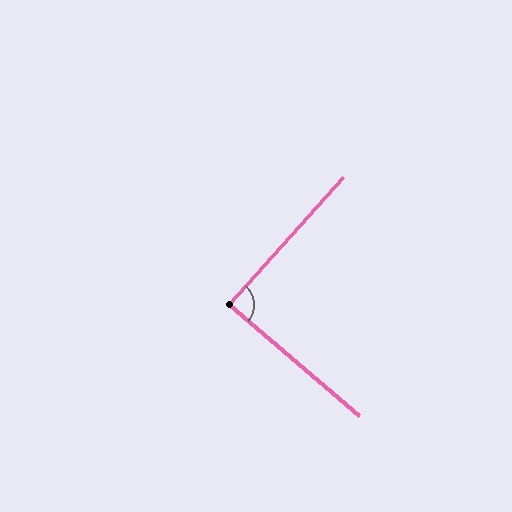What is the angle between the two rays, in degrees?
Approximately 88 degrees.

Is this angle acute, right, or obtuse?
It is approximately a right angle.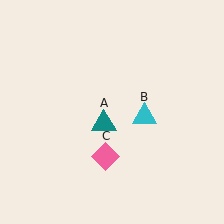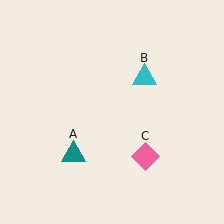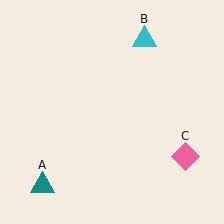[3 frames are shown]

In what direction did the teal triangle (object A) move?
The teal triangle (object A) moved down and to the left.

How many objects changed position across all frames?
3 objects changed position: teal triangle (object A), cyan triangle (object B), pink diamond (object C).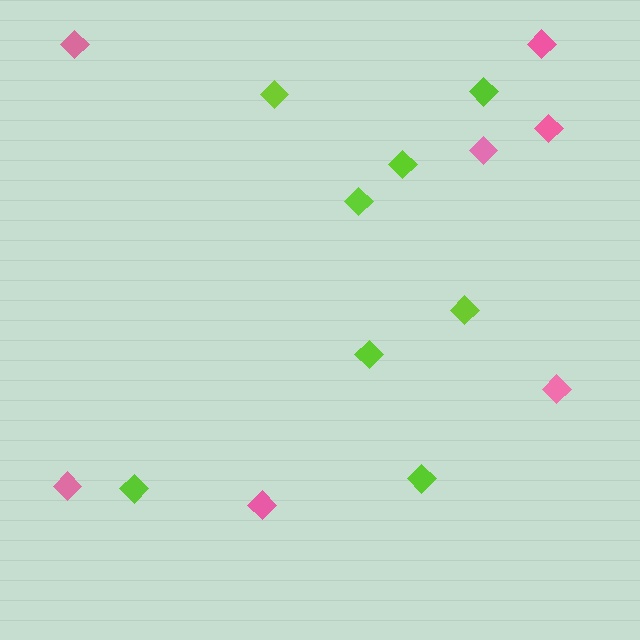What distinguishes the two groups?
There are 2 groups: one group of pink diamonds (7) and one group of lime diamonds (8).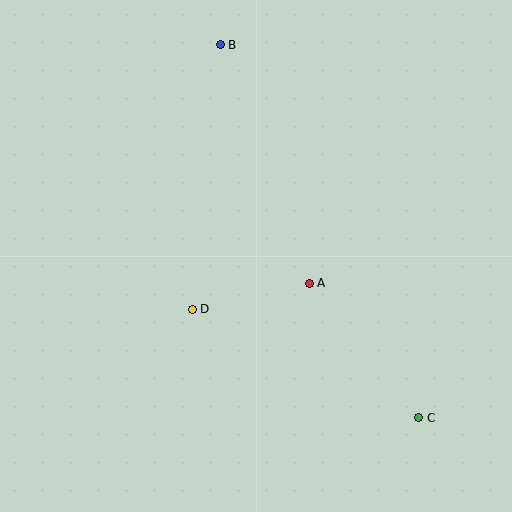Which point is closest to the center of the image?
Point A at (309, 283) is closest to the center.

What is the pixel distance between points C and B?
The distance between C and B is 423 pixels.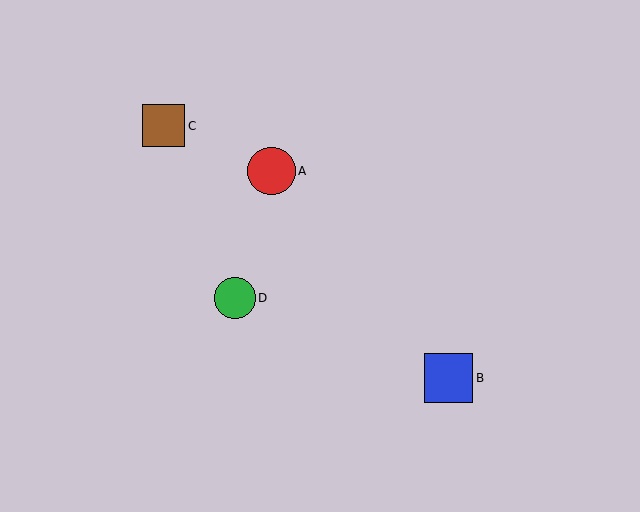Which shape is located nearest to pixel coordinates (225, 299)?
The green circle (labeled D) at (235, 298) is nearest to that location.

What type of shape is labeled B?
Shape B is a blue square.